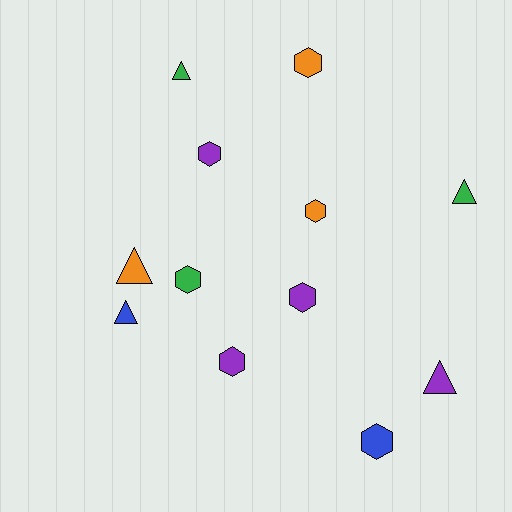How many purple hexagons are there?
There are 3 purple hexagons.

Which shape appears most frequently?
Hexagon, with 7 objects.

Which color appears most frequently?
Purple, with 4 objects.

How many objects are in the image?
There are 12 objects.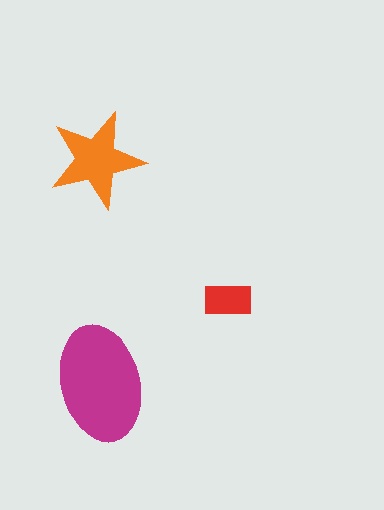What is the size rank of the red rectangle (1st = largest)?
3rd.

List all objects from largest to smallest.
The magenta ellipse, the orange star, the red rectangle.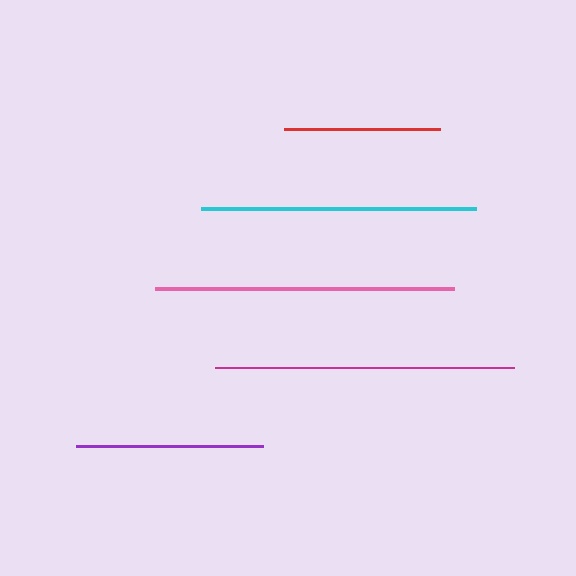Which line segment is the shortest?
The red line is the shortest at approximately 156 pixels.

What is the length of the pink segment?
The pink segment is approximately 299 pixels long.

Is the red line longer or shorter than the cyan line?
The cyan line is longer than the red line.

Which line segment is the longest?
The pink line is the longest at approximately 299 pixels.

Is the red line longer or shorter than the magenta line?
The magenta line is longer than the red line.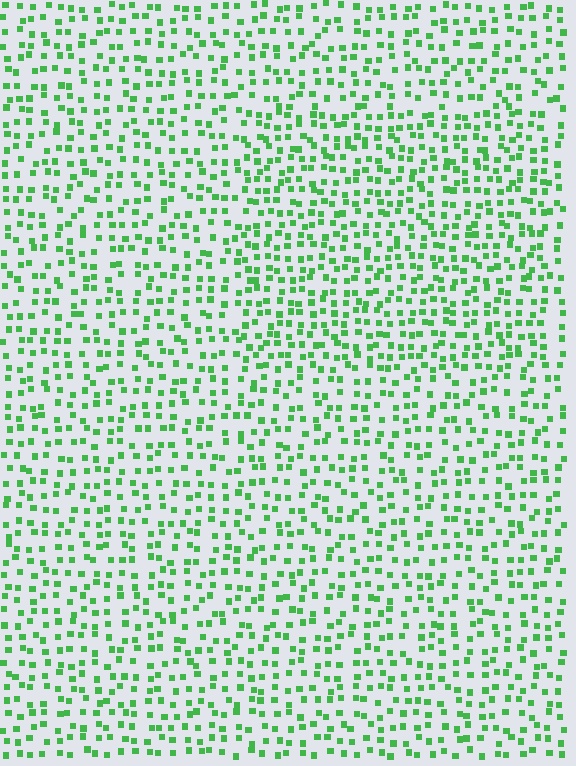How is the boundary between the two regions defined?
The boundary is defined by a change in element density (approximately 1.4x ratio). All elements are the same color, size, and shape.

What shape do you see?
I see a rectangle.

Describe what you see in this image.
The image contains small green elements arranged at two different densities. A rectangle-shaped region is visible where the elements are more densely packed than the surrounding area.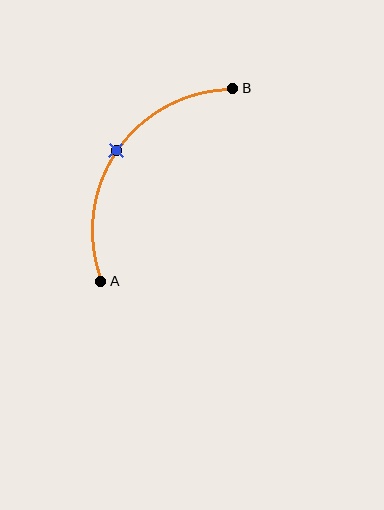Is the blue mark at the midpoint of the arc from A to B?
Yes. The blue mark lies on the arc at equal arc-length from both A and B — it is the arc midpoint.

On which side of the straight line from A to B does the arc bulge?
The arc bulges above and to the left of the straight line connecting A and B.